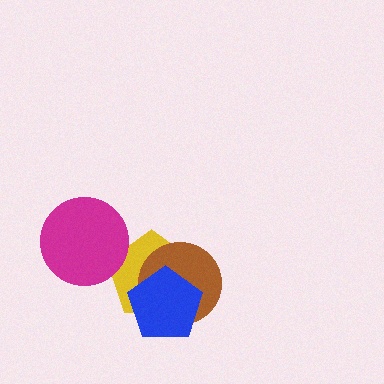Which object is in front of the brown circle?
The blue pentagon is in front of the brown circle.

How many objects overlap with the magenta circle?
1 object overlaps with the magenta circle.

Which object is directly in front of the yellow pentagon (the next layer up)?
The brown circle is directly in front of the yellow pentagon.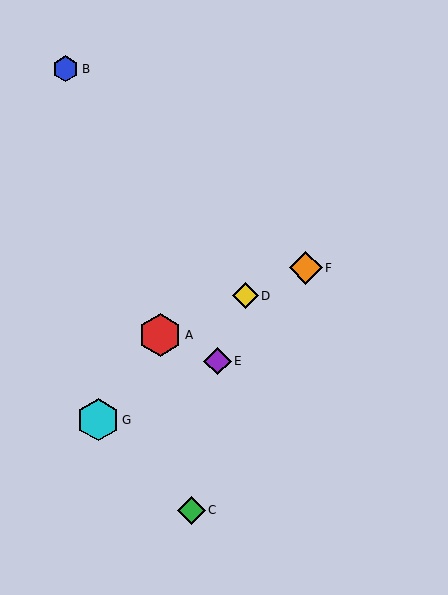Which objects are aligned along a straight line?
Objects A, D, F are aligned along a straight line.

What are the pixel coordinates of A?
Object A is at (160, 335).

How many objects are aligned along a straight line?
3 objects (A, D, F) are aligned along a straight line.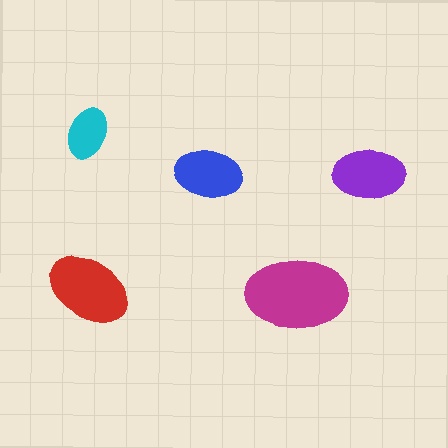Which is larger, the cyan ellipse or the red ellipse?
The red one.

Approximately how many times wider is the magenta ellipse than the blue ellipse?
About 1.5 times wider.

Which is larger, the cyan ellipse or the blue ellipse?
The blue one.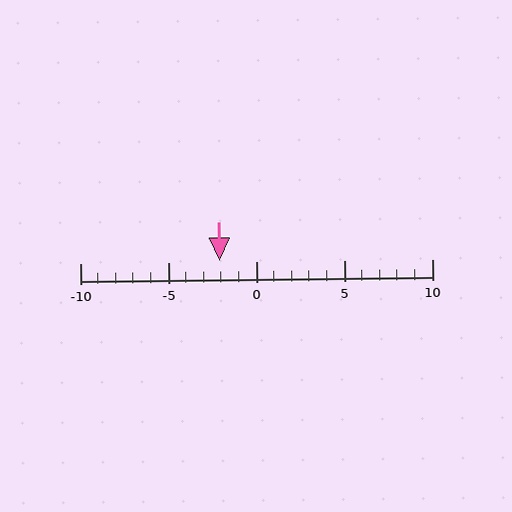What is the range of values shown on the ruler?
The ruler shows values from -10 to 10.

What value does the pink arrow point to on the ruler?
The pink arrow points to approximately -2.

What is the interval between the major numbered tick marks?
The major tick marks are spaced 5 units apart.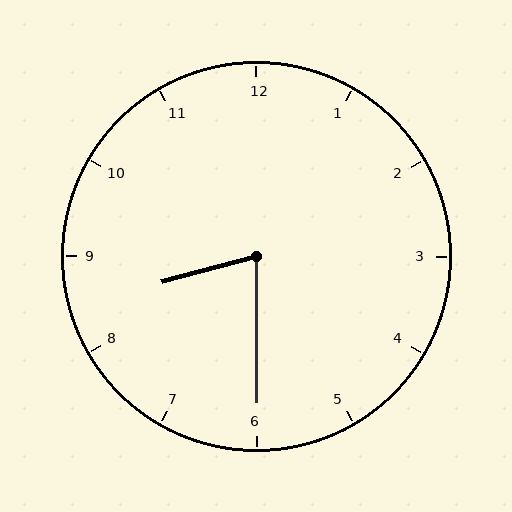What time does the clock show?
8:30.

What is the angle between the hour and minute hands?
Approximately 75 degrees.